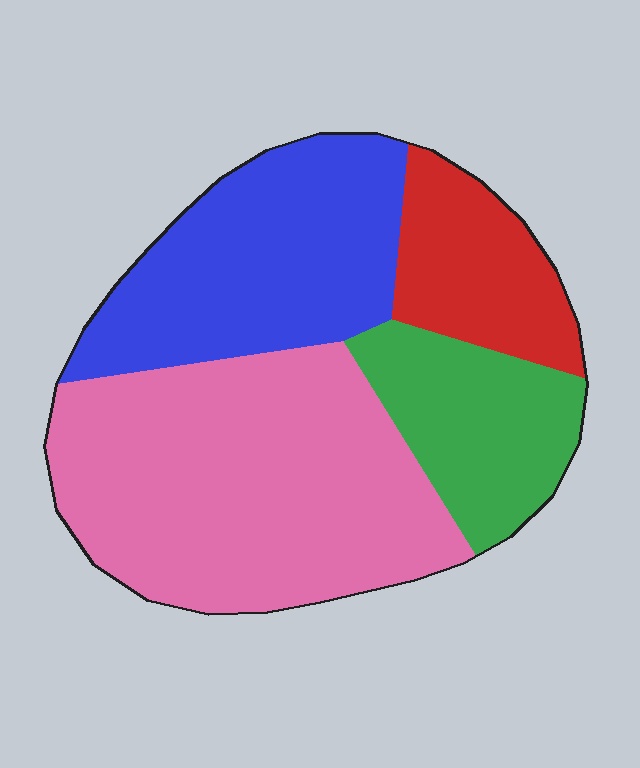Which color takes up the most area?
Pink, at roughly 45%.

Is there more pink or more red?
Pink.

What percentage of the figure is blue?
Blue covers roughly 25% of the figure.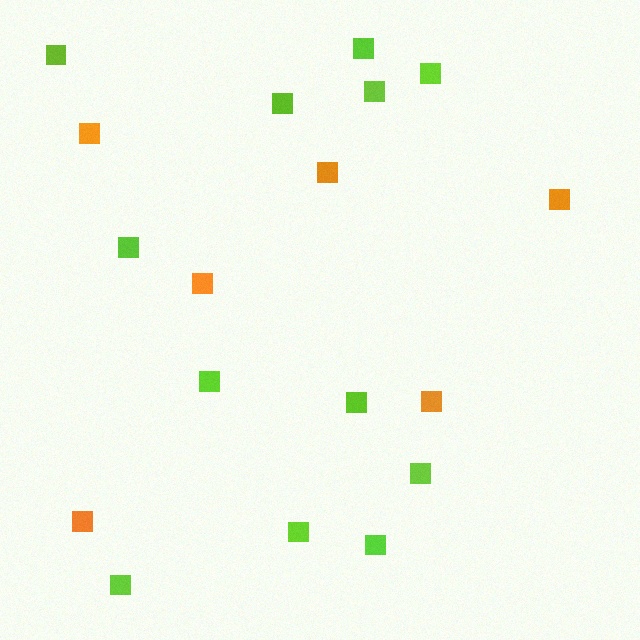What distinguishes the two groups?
There are 2 groups: one group of lime squares (12) and one group of orange squares (6).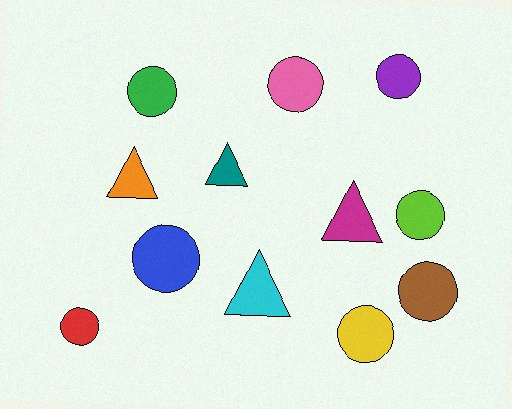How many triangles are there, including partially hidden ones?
There are 4 triangles.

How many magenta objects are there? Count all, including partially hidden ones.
There is 1 magenta object.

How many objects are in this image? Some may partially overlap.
There are 12 objects.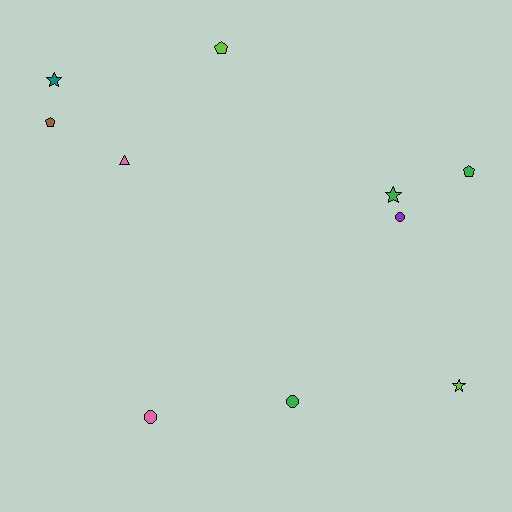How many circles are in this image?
There are 3 circles.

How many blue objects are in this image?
There are no blue objects.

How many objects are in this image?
There are 10 objects.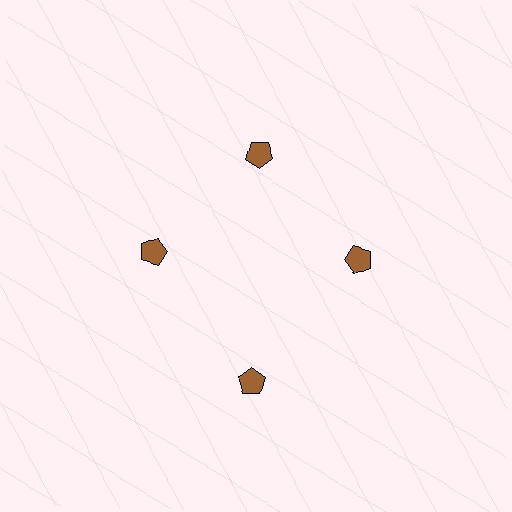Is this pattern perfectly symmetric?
No. The 4 brown pentagons are arranged in a ring, but one element near the 6 o'clock position is pushed outward from the center, breaking the 4-fold rotational symmetry.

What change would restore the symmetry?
The symmetry would be restored by moving it inward, back onto the ring so that all 4 pentagons sit at equal angles and equal distance from the center.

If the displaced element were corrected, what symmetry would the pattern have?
It would have 4-fold rotational symmetry — the pattern would map onto itself every 90 degrees.